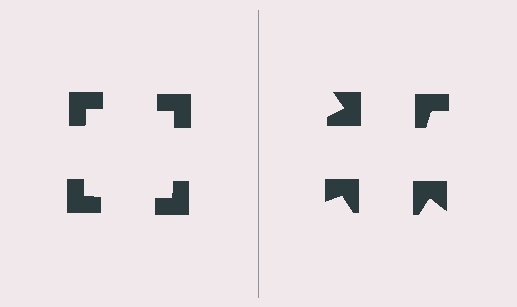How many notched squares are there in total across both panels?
8 — 4 on each side.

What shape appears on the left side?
An illusory square.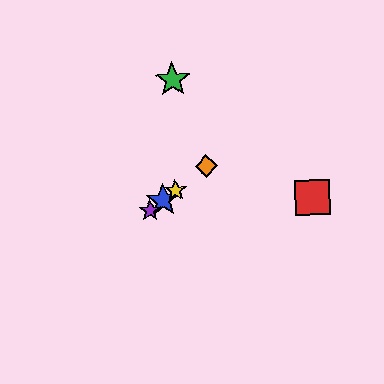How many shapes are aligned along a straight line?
4 shapes (the blue star, the yellow star, the purple star, the orange diamond) are aligned along a straight line.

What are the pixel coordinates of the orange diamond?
The orange diamond is at (206, 166).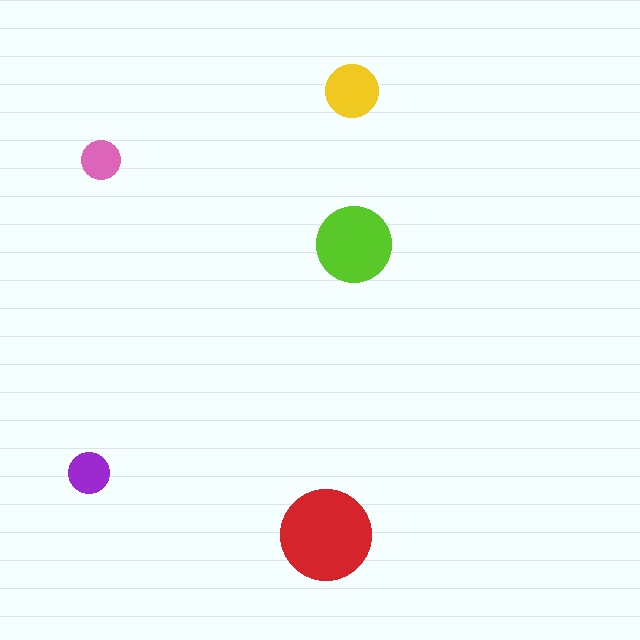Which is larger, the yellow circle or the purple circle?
The yellow one.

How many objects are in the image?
There are 5 objects in the image.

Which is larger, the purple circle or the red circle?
The red one.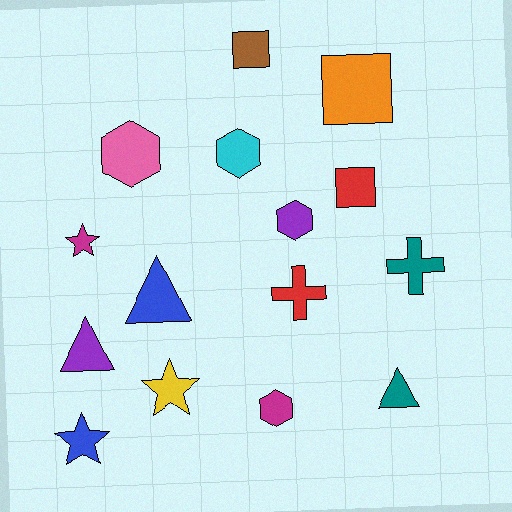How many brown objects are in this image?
There is 1 brown object.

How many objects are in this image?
There are 15 objects.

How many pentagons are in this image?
There are no pentagons.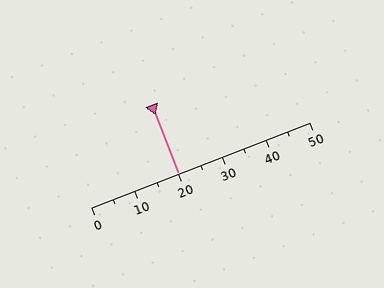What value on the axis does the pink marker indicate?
The marker indicates approximately 20.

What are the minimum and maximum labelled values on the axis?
The axis runs from 0 to 50.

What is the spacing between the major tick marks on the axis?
The major ticks are spaced 10 apart.